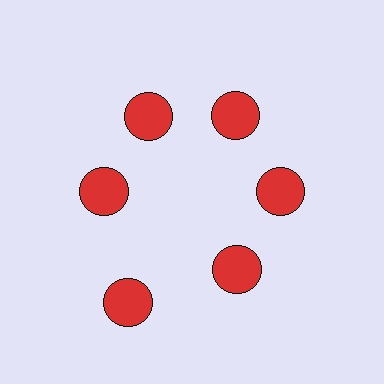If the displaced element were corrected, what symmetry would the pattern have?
It would have 6-fold rotational symmetry — the pattern would map onto itself every 60 degrees.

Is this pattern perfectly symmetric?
No. The 6 red circles are arranged in a ring, but one element near the 7 o'clock position is pushed outward from the center, breaking the 6-fold rotational symmetry.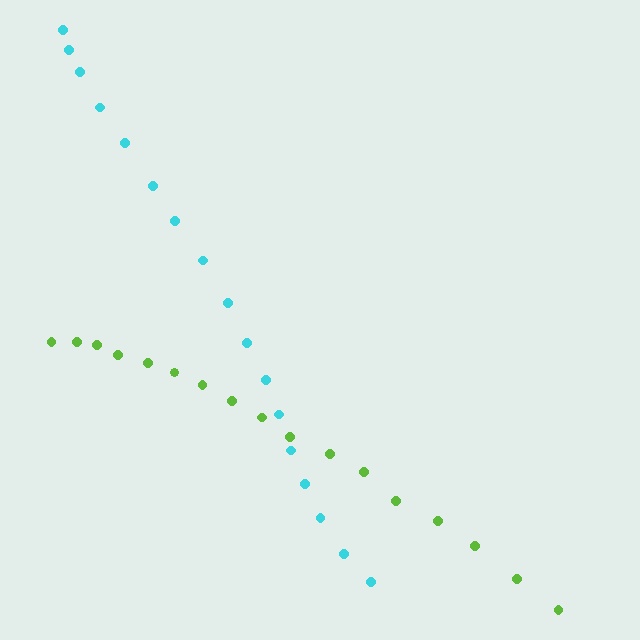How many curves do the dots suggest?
There are 2 distinct paths.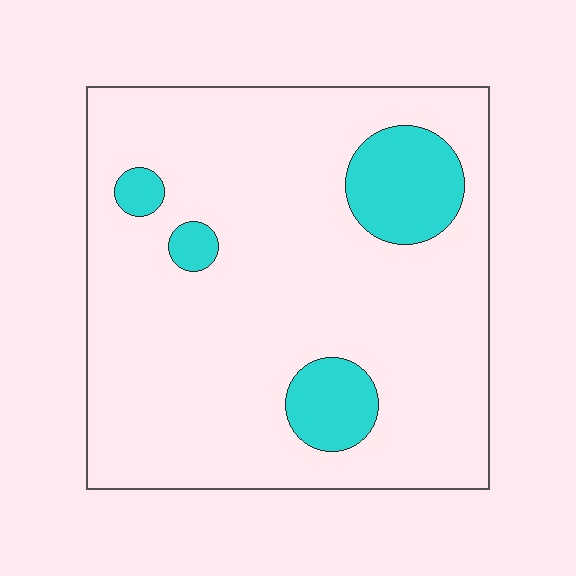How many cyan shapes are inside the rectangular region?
4.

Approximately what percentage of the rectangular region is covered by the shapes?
Approximately 15%.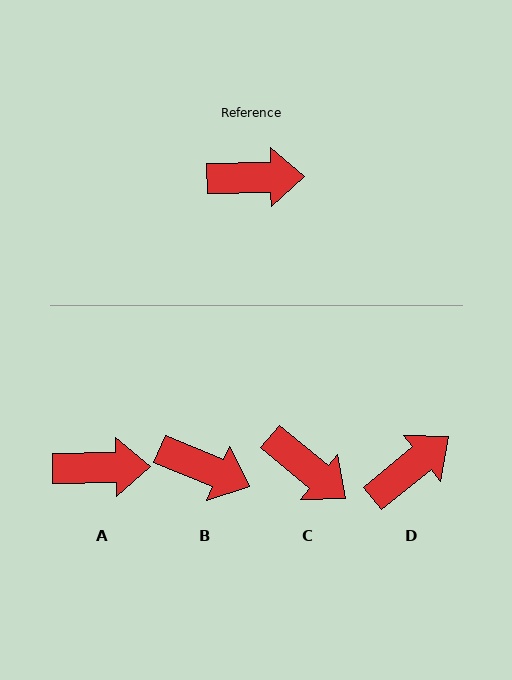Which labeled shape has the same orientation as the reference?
A.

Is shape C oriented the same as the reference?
No, it is off by about 40 degrees.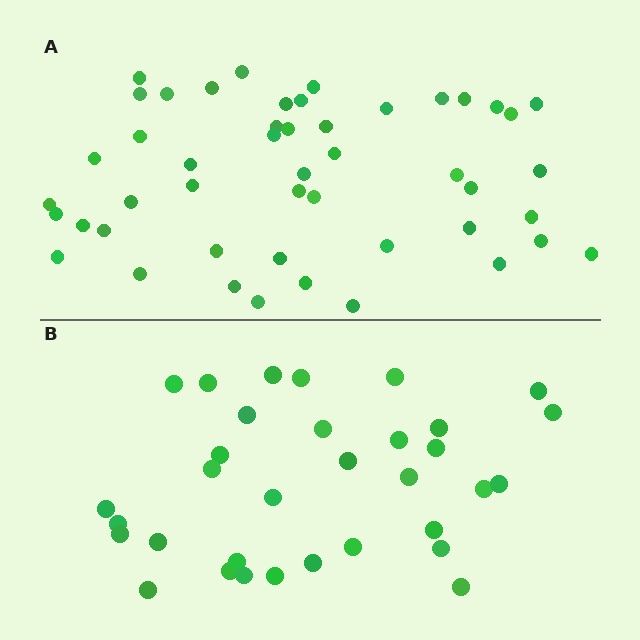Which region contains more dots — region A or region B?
Region A (the top region) has more dots.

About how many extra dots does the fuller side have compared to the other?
Region A has approximately 15 more dots than region B.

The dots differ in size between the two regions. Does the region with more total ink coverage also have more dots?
No. Region B has more total ink coverage because its dots are larger, but region A actually contains more individual dots. Total area can be misleading — the number of items is what matters here.